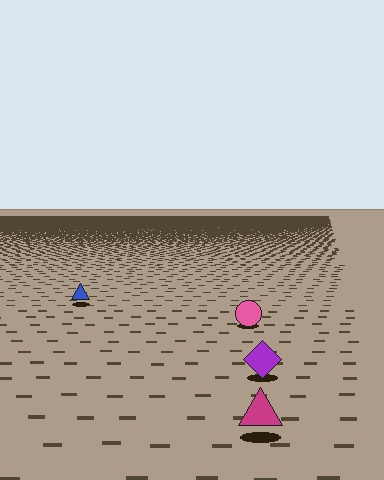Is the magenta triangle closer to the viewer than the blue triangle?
Yes. The magenta triangle is closer — you can tell from the texture gradient: the ground texture is coarser near it.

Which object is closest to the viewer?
The magenta triangle is closest. The texture marks near it are larger and more spread out.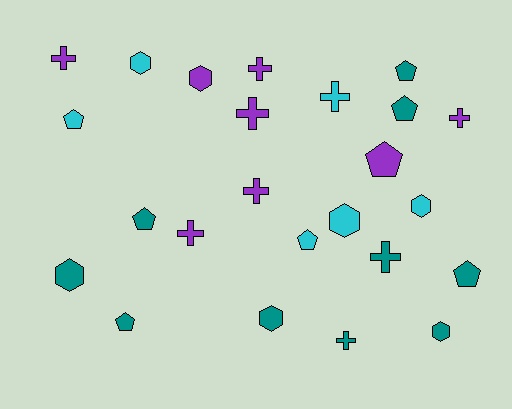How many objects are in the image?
There are 24 objects.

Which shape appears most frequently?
Cross, with 9 objects.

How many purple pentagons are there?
There is 1 purple pentagon.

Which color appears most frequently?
Teal, with 10 objects.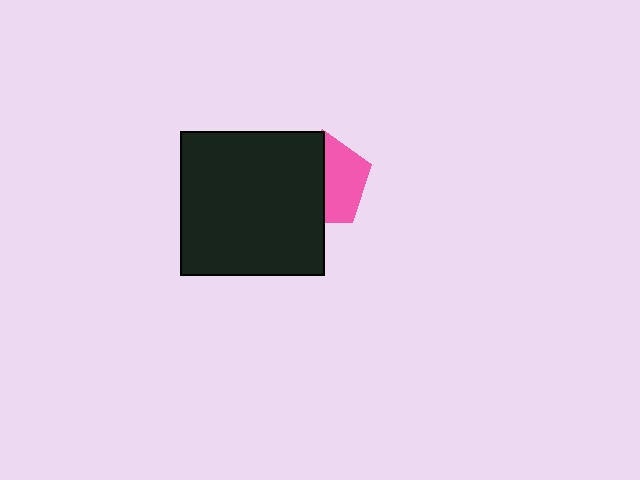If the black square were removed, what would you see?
You would see the complete pink pentagon.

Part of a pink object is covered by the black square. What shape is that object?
It is a pentagon.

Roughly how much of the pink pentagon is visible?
About half of it is visible (roughly 46%).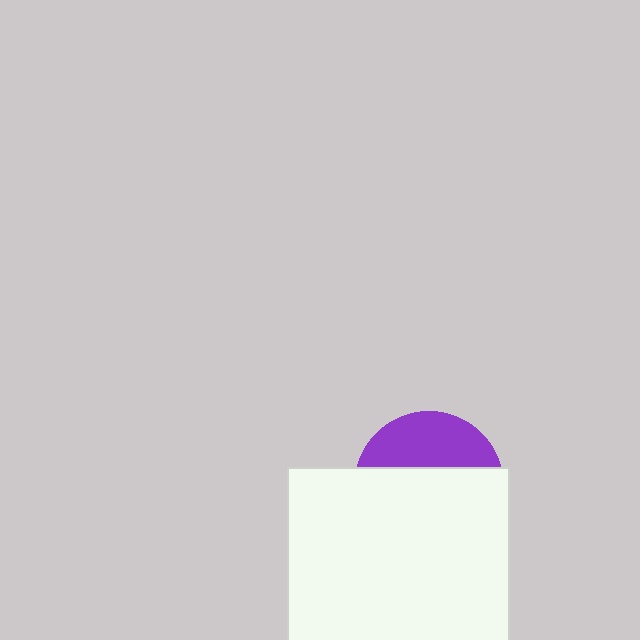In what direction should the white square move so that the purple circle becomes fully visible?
The white square should move down. That is the shortest direction to clear the overlap and leave the purple circle fully visible.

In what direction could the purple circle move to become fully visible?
The purple circle could move up. That would shift it out from behind the white square entirely.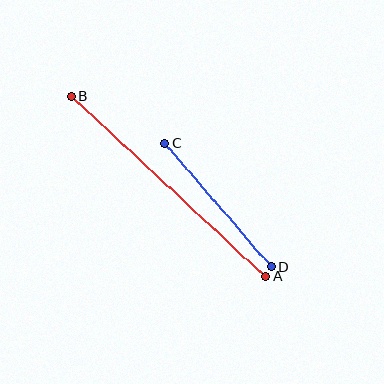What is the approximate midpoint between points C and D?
The midpoint is at approximately (218, 205) pixels.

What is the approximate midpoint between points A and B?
The midpoint is at approximately (168, 186) pixels.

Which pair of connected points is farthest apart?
Points A and B are farthest apart.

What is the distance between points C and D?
The distance is approximately 163 pixels.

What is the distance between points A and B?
The distance is approximately 265 pixels.